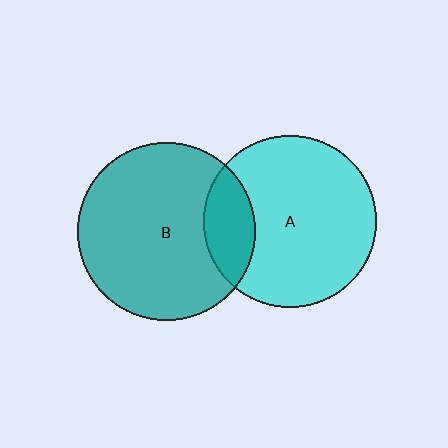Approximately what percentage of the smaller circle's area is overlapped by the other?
Approximately 20%.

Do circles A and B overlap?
Yes.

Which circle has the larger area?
Circle B (teal).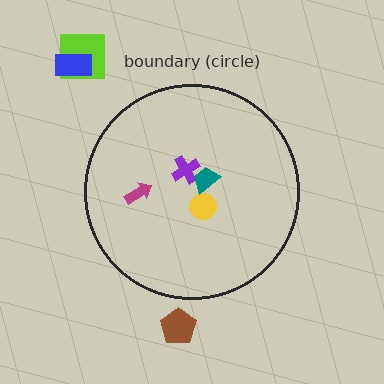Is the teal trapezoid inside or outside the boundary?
Inside.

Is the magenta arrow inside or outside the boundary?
Inside.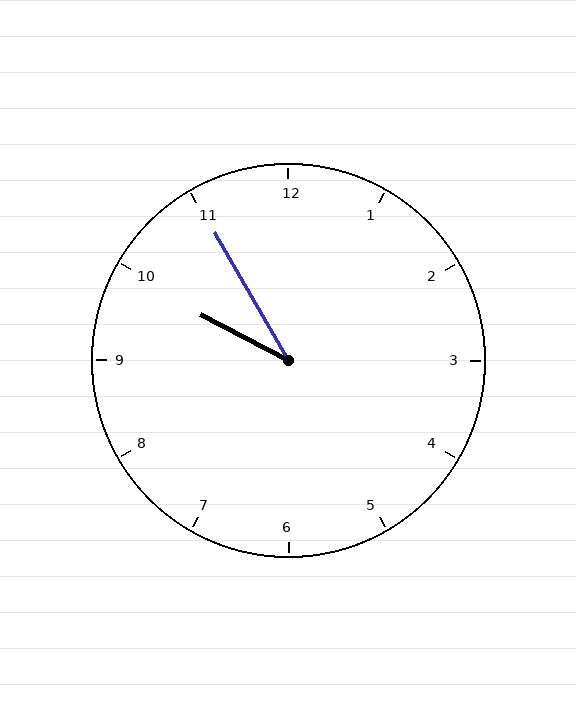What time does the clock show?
9:55.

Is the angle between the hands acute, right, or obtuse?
It is acute.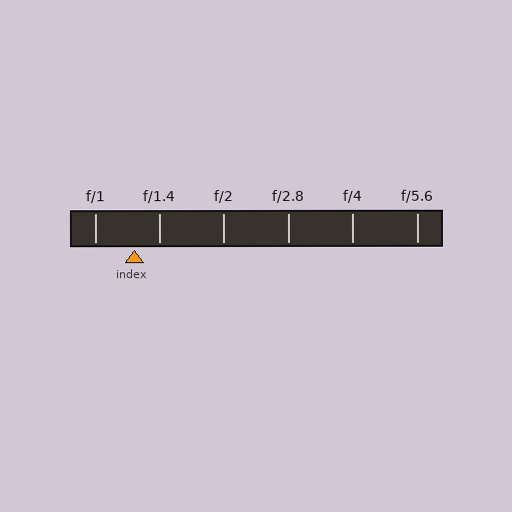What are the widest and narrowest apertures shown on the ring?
The widest aperture shown is f/1 and the narrowest is f/5.6.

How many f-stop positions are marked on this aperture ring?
There are 6 f-stop positions marked.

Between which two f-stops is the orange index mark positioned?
The index mark is between f/1 and f/1.4.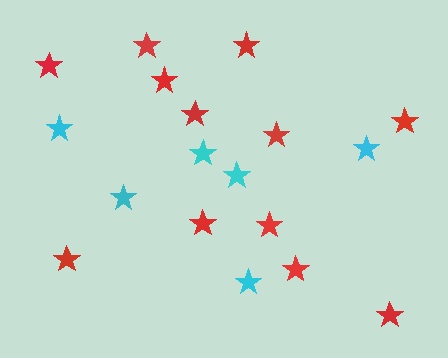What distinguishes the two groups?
There are 2 groups: one group of red stars (12) and one group of cyan stars (6).